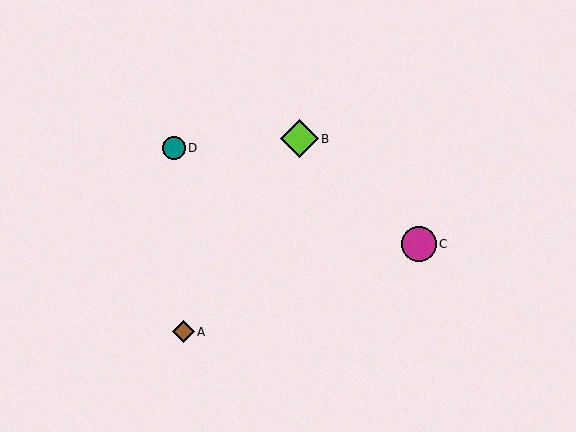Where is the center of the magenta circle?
The center of the magenta circle is at (419, 244).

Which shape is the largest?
The lime diamond (labeled B) is the largest.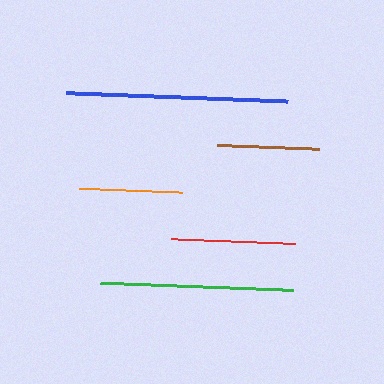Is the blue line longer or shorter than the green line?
The blue line is longer than the green line.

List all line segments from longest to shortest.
From longest to shortest: blue, green, red, orange, brown.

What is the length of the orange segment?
The orange segment is approximately 104 pixels long.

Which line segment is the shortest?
The brown line is the shortest at approximately 102 pixels.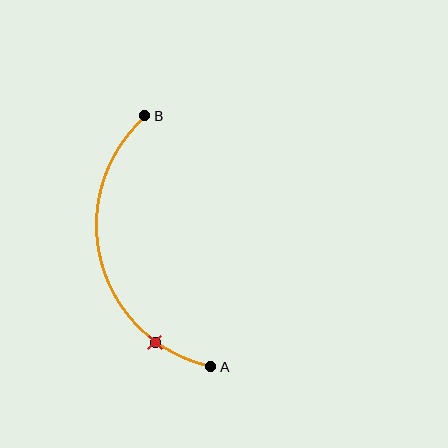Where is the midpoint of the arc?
The arc midpoint is the point on the curve farthest from the straight line joining A and B. It sits to the left of that line.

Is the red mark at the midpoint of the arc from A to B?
No. The red mark lies on the arc but is closer to endpoint A. The arc midpoint would be at the point on the curve equidistant along the arc from both A and B.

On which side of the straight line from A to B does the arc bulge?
The arc bulges to the left of the straight line connecting A and B.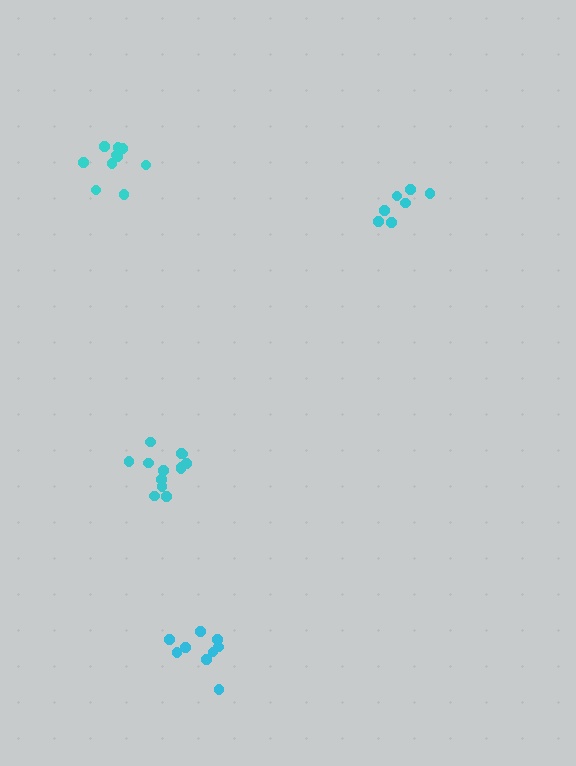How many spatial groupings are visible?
There are 4 spatial groupings.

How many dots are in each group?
Group 1: 9 dots, Group 2: 13 dots, Group 3: 10 dots, Group 4: 8 dots (40 total).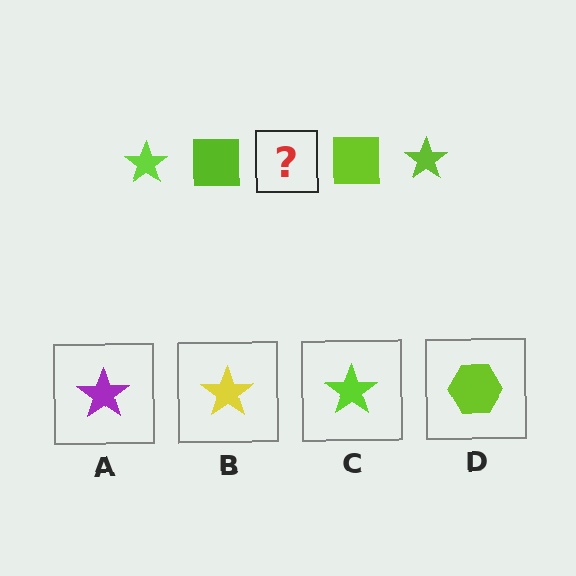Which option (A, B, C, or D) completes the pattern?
C.